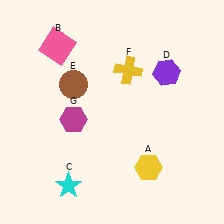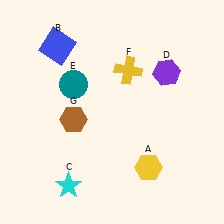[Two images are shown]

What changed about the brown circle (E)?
In Image 1, E is brown. In Image 2, it changed to teal.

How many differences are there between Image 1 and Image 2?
There are 3 differences between the two images.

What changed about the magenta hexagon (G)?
In Image 1, G is magenta. In Image 2, it changed to brown.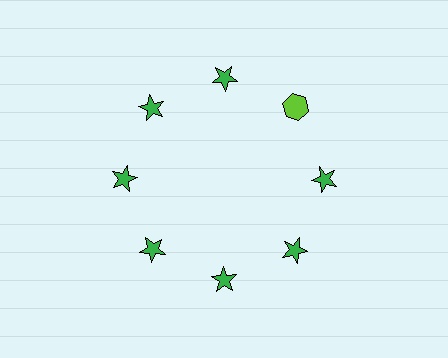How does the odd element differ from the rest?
It differs in both color (lime instead of green) and shape (hexagon instead of star).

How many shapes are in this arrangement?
There are 8 shapes arranged in a ring pattern.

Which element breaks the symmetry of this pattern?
The lime hexagon at roughly the 2 o'clock position breaks the symmetry. All other shapes are green stars.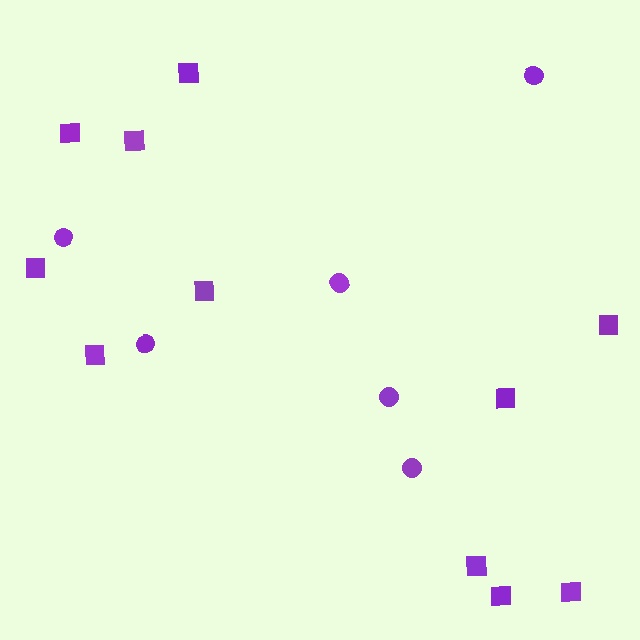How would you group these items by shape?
There are 2 groups: one group of circles (6) and one group of squares (11).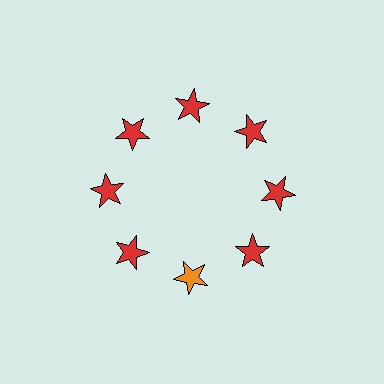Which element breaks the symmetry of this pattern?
The orange star at roughly the 6 o'clock position breaks the symmetry. All other shapes are red stars.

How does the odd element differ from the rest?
It has a different color: orange instead of red.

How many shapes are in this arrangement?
There are 8 shapes arranged in a ring pattern.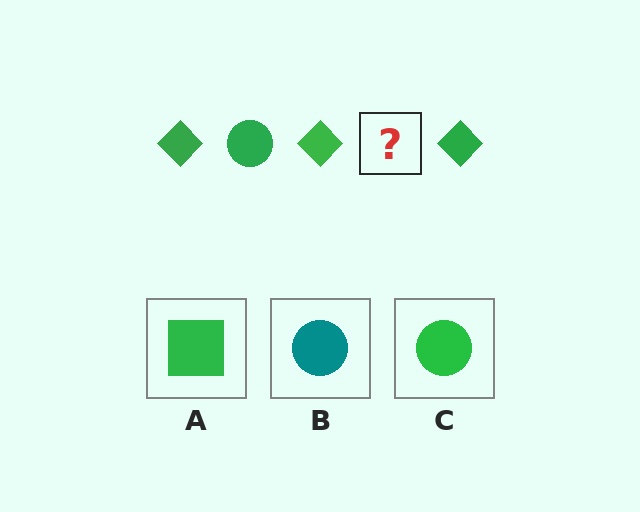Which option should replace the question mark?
Option C.